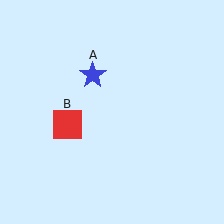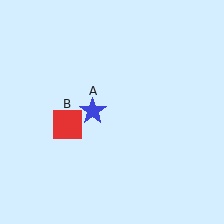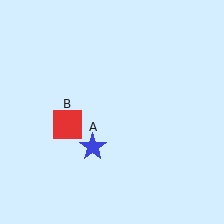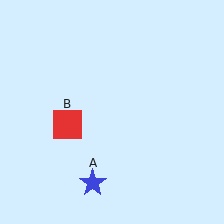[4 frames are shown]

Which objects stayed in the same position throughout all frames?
Red square (object B) remained stationary.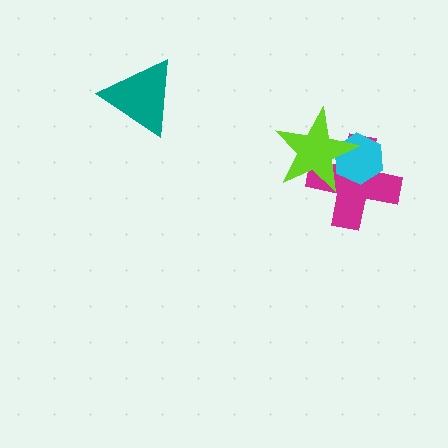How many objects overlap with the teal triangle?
0 objects overlap with the teal triangle.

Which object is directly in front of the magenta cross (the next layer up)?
The cyan hexagon is directly in front of the magenta cross.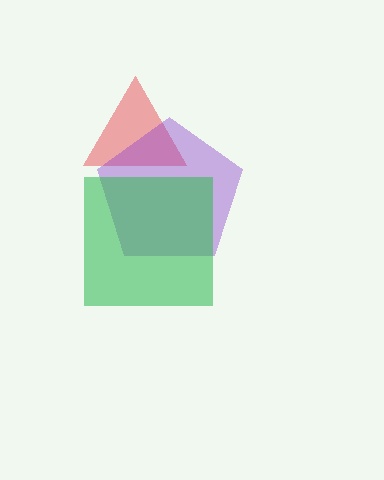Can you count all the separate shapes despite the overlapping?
Yes, there are 3 separate shapes.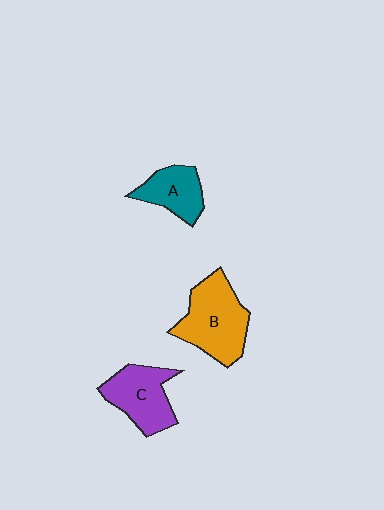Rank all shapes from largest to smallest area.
From largest to smallest: B (orange), C (purple), A (teal).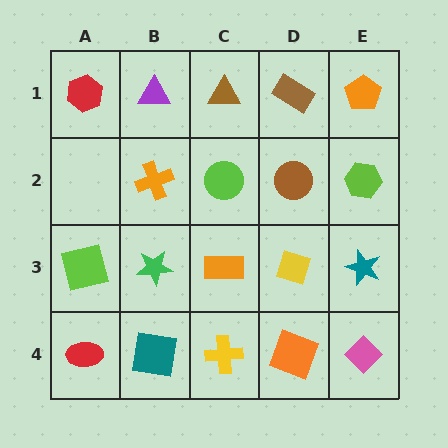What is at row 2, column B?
An orange cross.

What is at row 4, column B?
A teal square.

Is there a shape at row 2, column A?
No, that cell is empty.